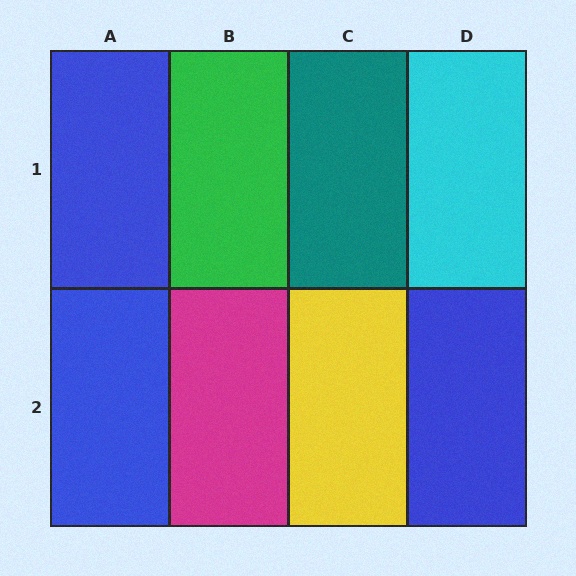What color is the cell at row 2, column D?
Blue.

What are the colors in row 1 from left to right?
Blue, green, teal, cyan.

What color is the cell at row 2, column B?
Magenta.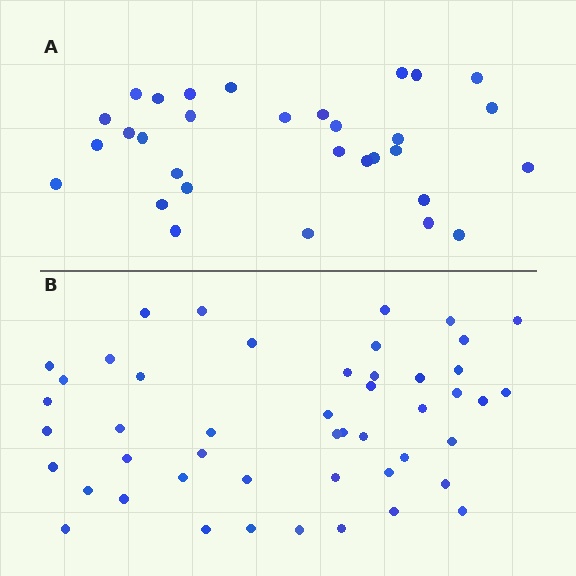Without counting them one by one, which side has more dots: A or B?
Region B (the bottom region) has more dots.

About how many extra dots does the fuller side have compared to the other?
Region B has approximately 15 more dots than region A.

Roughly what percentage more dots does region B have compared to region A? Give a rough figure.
About 55% more.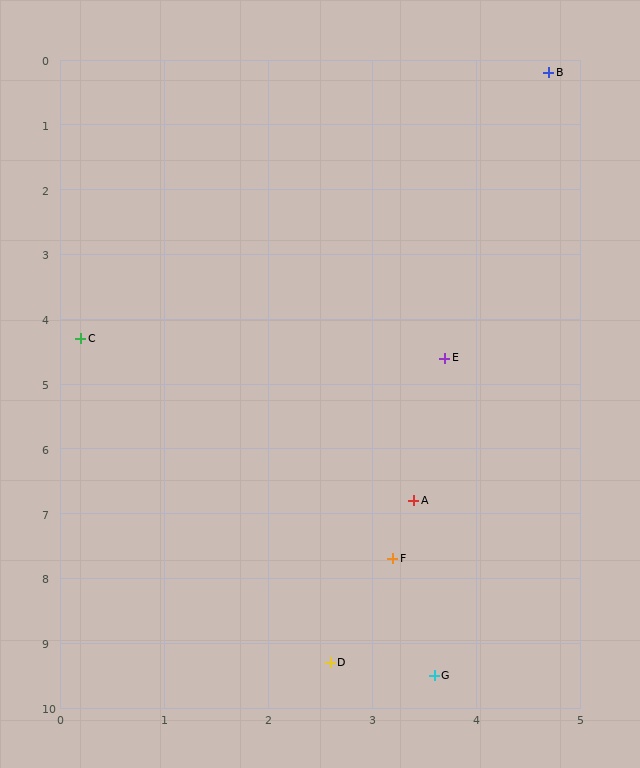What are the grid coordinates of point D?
Point D is at approximately (2.6, 9.3).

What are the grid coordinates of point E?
Point E is at approximately (3.7, 4.6).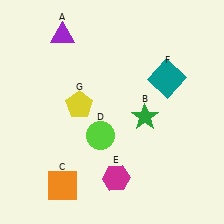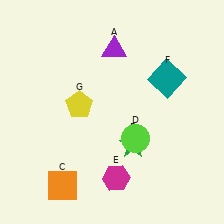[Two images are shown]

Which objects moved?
The objects that moved are: the purple triangle (A), the green star (B), the lime circle (D).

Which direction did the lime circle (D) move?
The lime circle (D) moved right.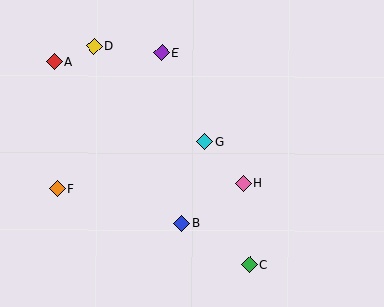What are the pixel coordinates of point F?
Point F is at (57, 189).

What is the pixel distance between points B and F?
The distance between B and F is 129 pixels.